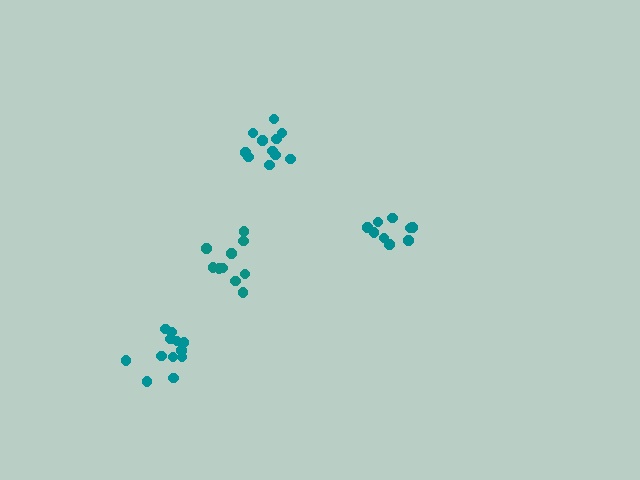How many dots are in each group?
Group 1: 9 dots, Group 2: 10 dots, Group 3: 12 dots, Group 4: 11 dots (42 total).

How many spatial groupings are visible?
There are 4 spatial groupings.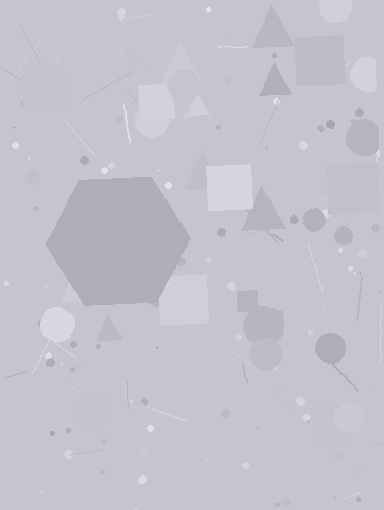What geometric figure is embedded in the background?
A hexagon is embedded in the background.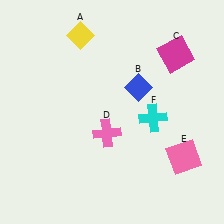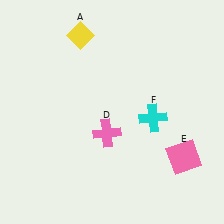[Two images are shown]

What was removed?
The magenta square (C), the blue diamond (B) were removed in Image 2.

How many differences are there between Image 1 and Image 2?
There are 2 differences between the two images.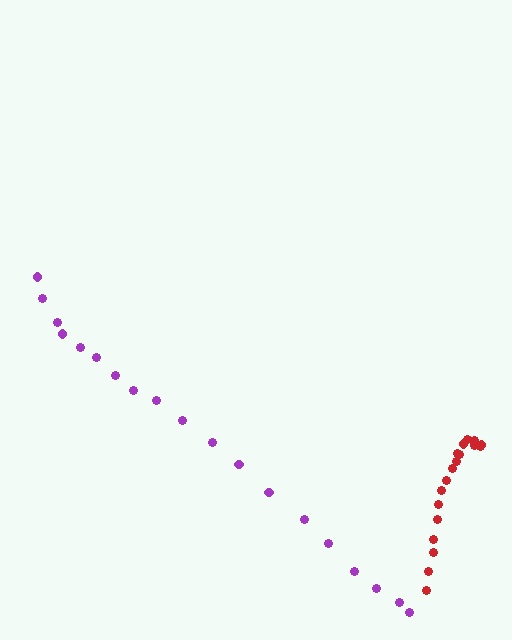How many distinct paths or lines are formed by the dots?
There are 2 distinct paths.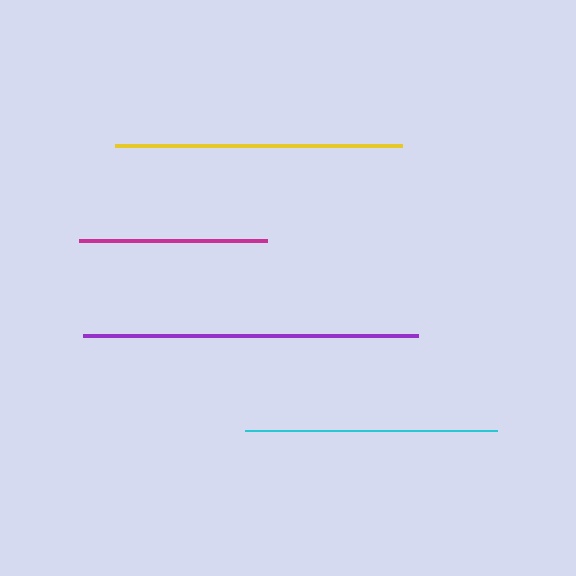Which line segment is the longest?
The purple line is the longest at approximately 336 pixels.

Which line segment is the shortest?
The magenta line is the shortest at approximately 188 pixels.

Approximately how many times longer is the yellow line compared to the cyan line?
The yellow line is approximately 1.1 times the length of the cyan line.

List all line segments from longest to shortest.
From longest to shortest: purple, yellow, cyan, magenta.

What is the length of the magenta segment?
The magenta segment is approximately 188 pixels long.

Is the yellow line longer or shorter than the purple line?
The purple line is longer than the yellow line.